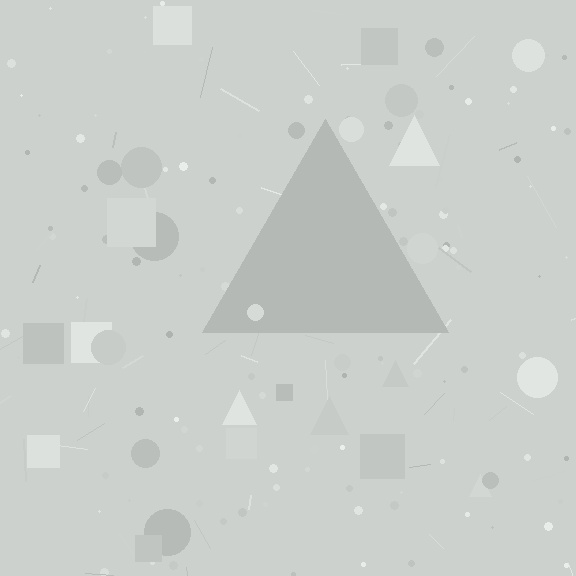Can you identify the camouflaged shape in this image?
The camouflaged shape is a triangle.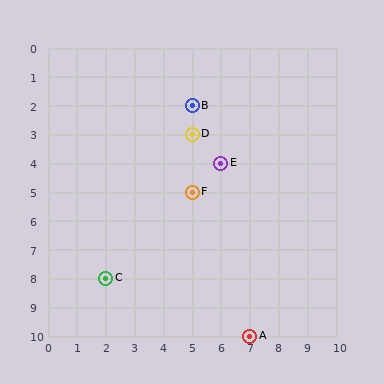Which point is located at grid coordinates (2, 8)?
Point C is at (2, 8).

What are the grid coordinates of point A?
Point A is at grid coordinates (7, 10).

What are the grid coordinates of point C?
Point C is at grid coordinates (2, 8).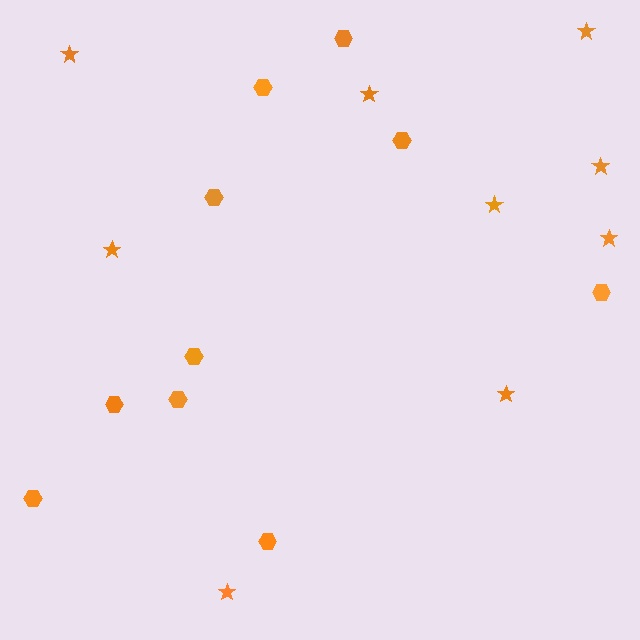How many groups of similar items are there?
There are 2 groups: one group of hexagons (10) and one group of stars (9).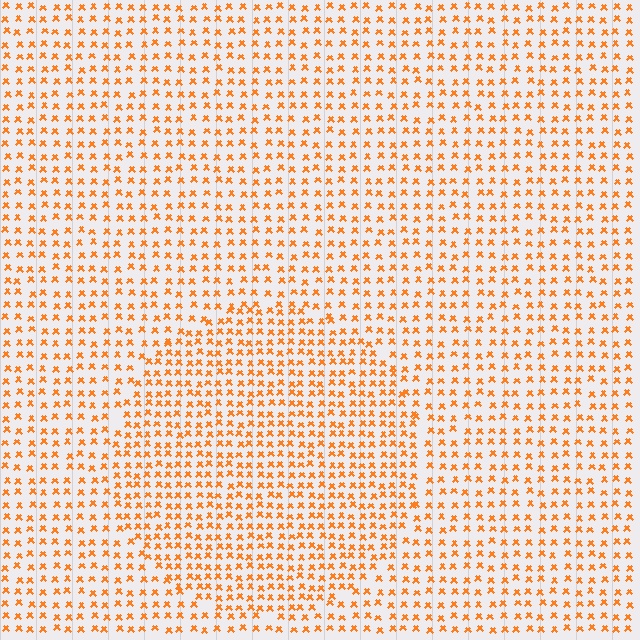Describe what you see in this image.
The image contains small orange elements arranged at two different densities. A circle-shaped region is visible where the elements are more densely packed than the surrounding area.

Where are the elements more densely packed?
The elements are more densely packed inside the circle boundary.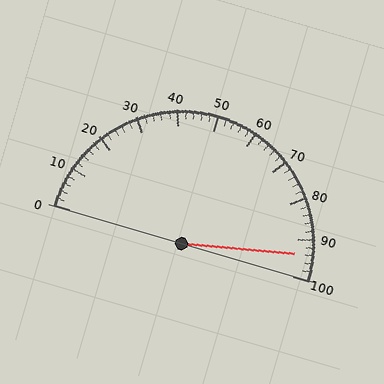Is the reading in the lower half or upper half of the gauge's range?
The reading is in the upper half of the range (0 to 100).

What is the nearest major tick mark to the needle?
The nearest major tick mark is 90.